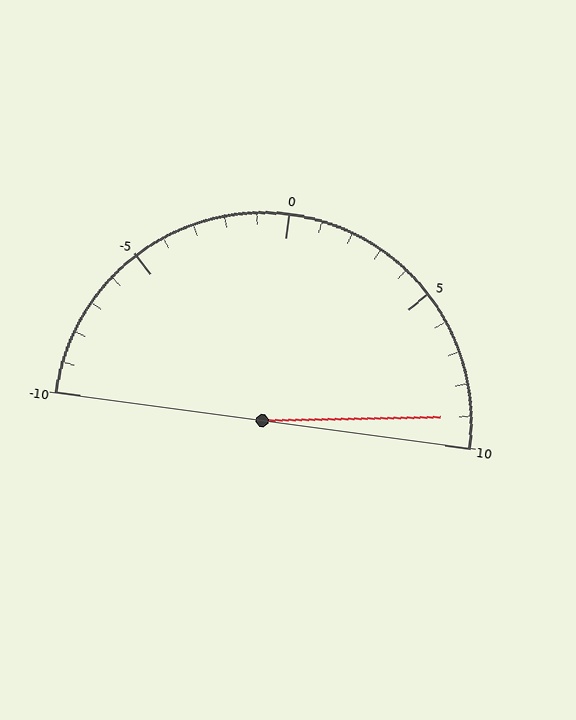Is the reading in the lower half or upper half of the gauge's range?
The reading is in the upper half of the range (-10 to 10).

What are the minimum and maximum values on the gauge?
The gauge ranges from -10 to 10.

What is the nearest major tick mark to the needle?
The nearest major tick mark is 10.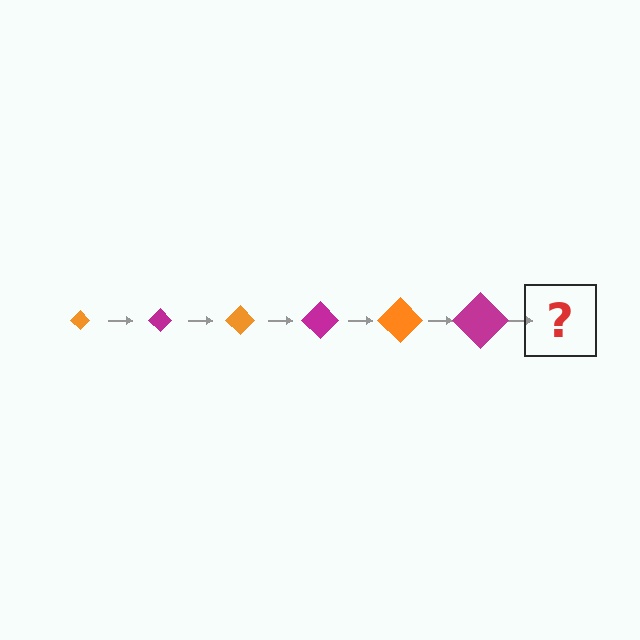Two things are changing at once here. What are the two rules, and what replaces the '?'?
The two rules are that the diamond grows larger each step and the color cycles through orange and magenta. The '?' should be an orange diamond, larger than the previous one.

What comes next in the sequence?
The next element should be an orange diamond, larger than the previous one.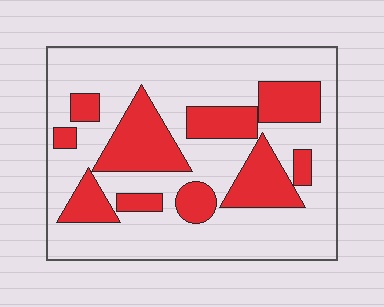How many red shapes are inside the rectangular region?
10.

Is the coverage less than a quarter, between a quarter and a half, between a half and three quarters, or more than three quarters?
Between a quarter and a half.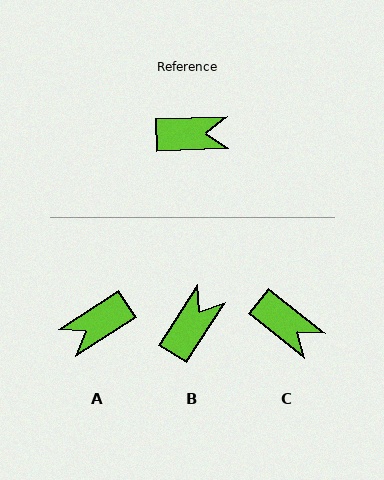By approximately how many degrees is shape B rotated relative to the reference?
Approximately 55 degrees counter-clockwise.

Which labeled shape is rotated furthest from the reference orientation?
A, about 149 degrees away.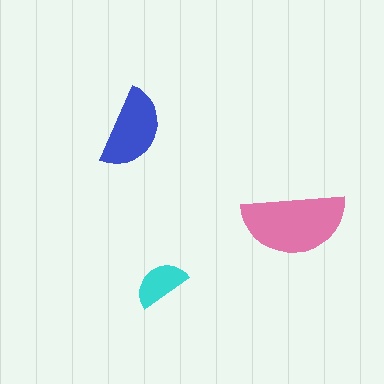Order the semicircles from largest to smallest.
the pink one, the blue one, the cyan one.